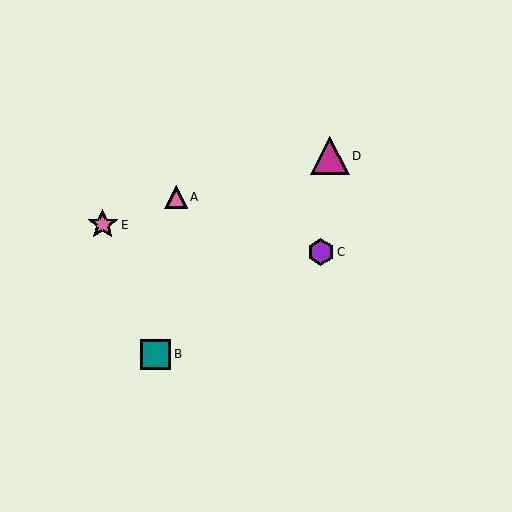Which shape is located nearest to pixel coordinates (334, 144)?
The magenta triangle (labeled D) at (330, 156) is nearest to that location.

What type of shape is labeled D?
Shape D is a magenta triangle.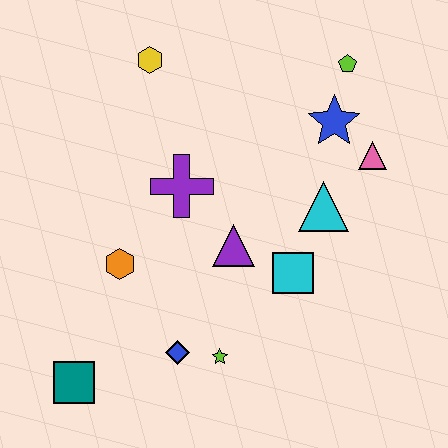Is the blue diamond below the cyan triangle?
Yes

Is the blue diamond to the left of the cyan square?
Yes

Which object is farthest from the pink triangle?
The teal square is farthest from the pink triangle.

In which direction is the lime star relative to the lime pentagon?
The lime star is below the lime pentagon.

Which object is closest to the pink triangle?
The blue star is closest to the pink triangle.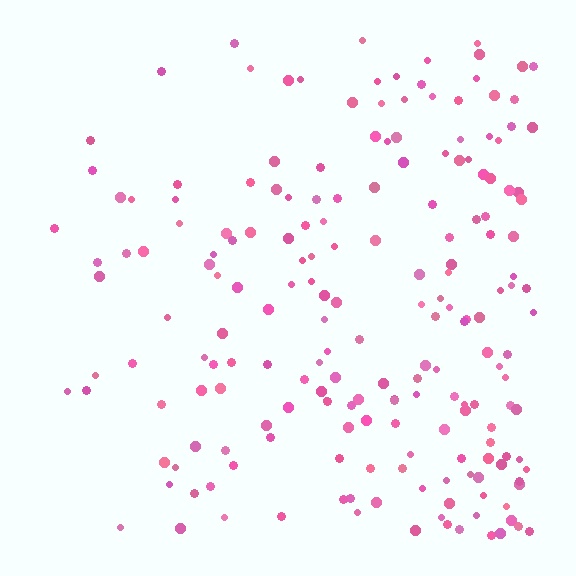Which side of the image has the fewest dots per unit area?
The left.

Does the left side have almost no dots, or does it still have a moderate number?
Still a moderate number, just noticeably fewer than the right.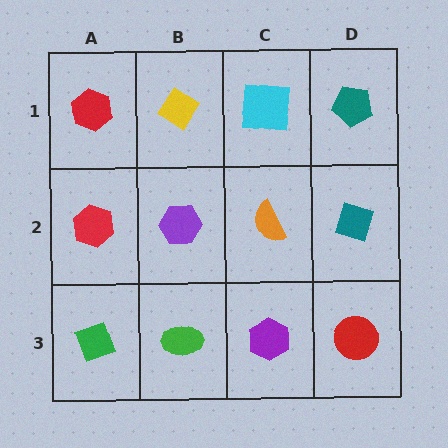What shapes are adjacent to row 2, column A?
A red hexagon (row 1, column A), a green diamond (row 3, column A), a purple hexagon (row 2, column B).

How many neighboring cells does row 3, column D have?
2.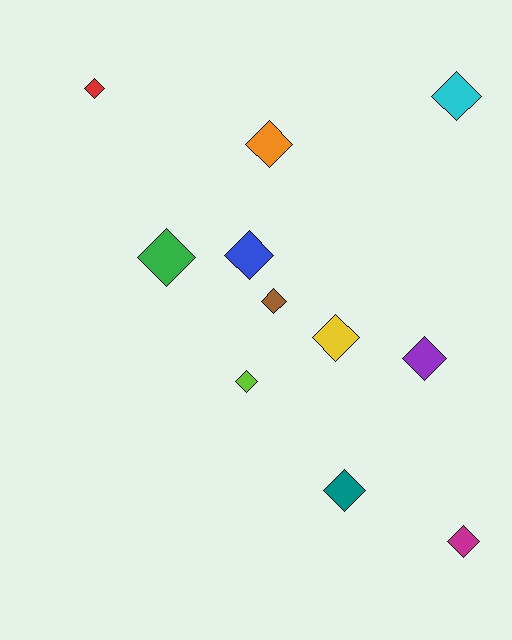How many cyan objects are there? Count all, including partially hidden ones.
There is 1 cyan object.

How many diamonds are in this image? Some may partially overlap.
There are 11 diamonds.